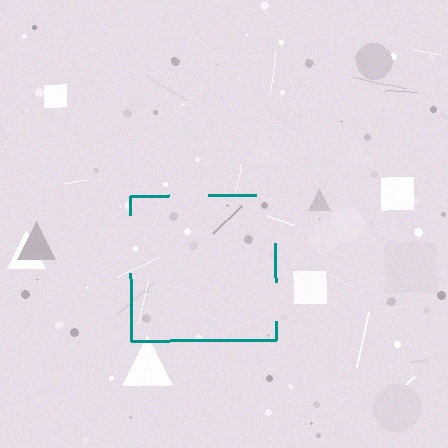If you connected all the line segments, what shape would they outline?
They would outline a square.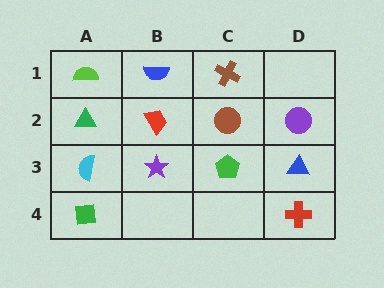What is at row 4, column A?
A green square.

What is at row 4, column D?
A red cross.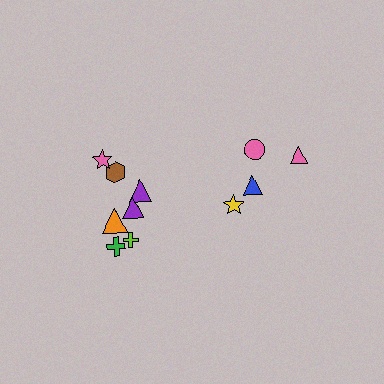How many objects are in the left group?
There are 7 objects.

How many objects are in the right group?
There are 4 objects.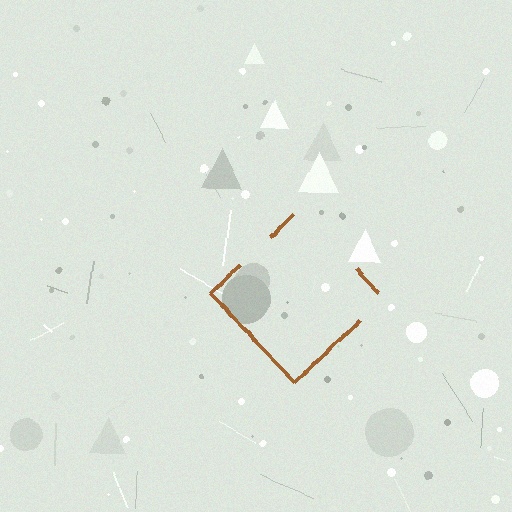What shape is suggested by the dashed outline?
The dashed outline suggests a diamond.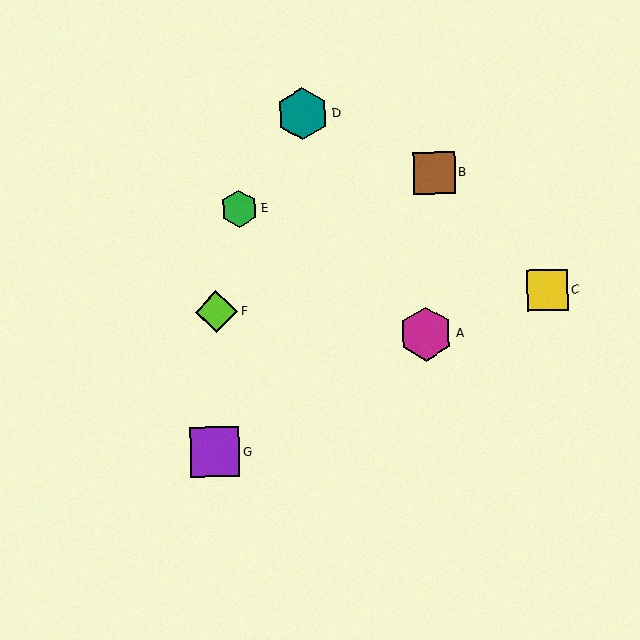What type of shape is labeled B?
Shape B is a brown square.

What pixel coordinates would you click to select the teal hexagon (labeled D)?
Click at (302, 114) to select the teal hexagon D.